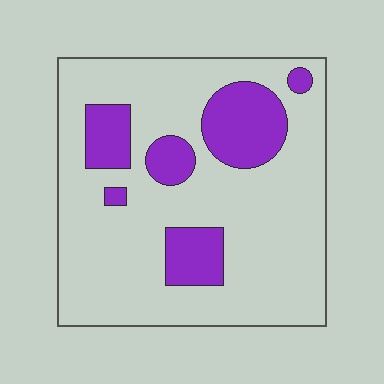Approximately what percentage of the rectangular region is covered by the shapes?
Approximately 20%.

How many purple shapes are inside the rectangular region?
6.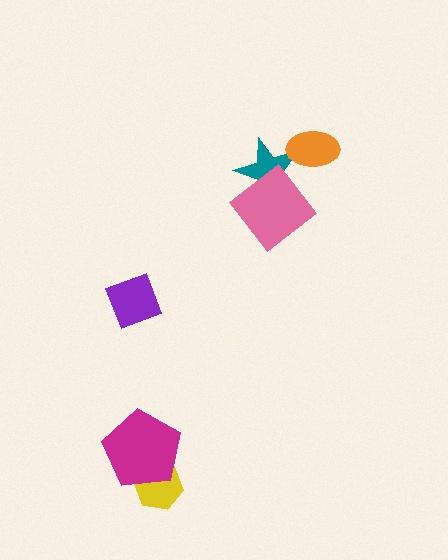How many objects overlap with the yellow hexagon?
1 object overlaps with the yellow hexagon.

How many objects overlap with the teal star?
2 objects overlap with the teal star.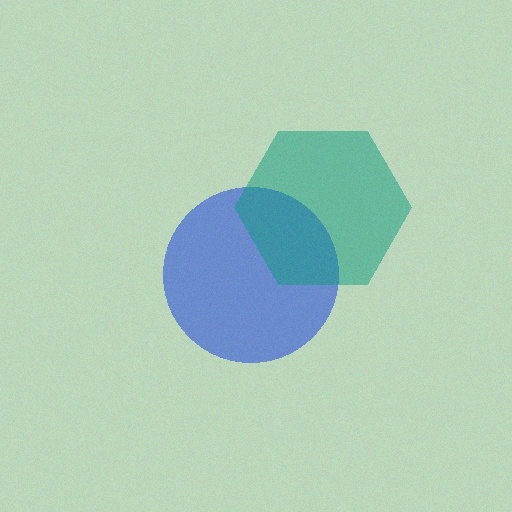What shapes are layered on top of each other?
The layered shapes are: a blue circle, a teal hexagon.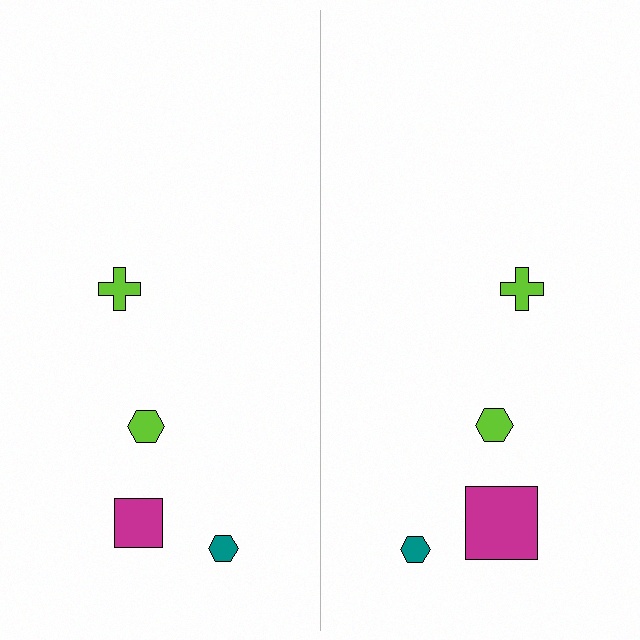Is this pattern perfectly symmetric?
No, the pattern is not perfectly symmetric. The magenta square on the right side has a different size than its mirror counterpart.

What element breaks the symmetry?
The magenta square on the right side has a different size than its mirror counterpart.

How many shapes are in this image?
There are 8 shapes in this image.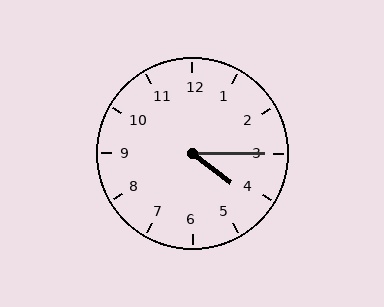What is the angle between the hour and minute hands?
Approximately 38 degrees.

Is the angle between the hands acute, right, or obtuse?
It is acute.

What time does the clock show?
4:15.